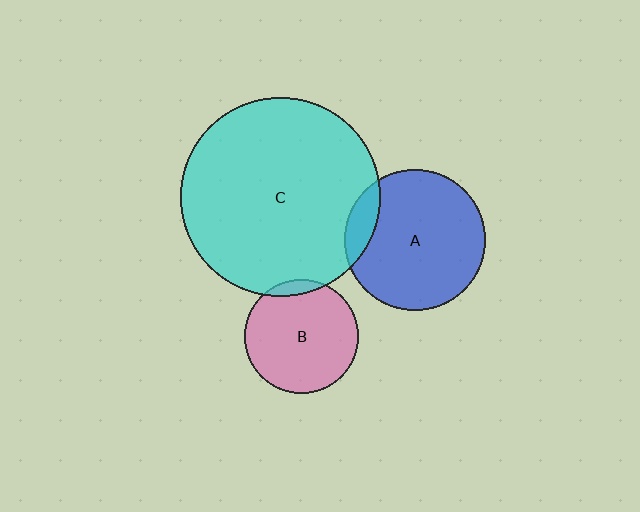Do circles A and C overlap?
Yes.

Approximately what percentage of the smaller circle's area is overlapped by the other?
Approximately 10%.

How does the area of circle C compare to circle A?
Approximately 2.0 times.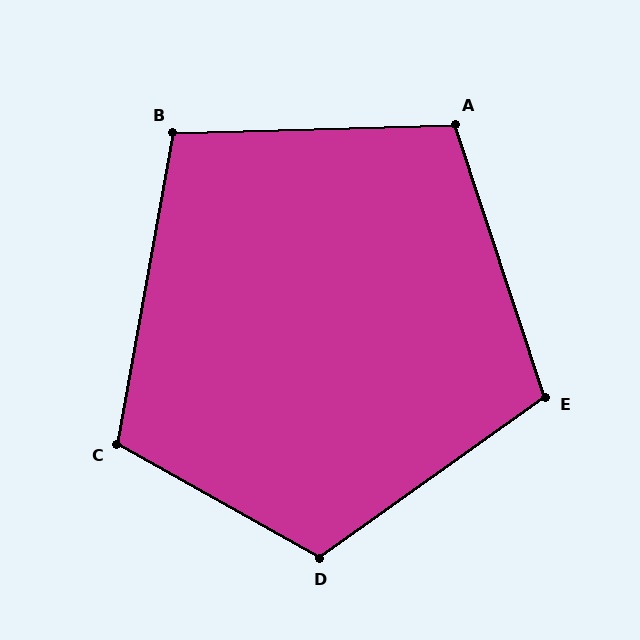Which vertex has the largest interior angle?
D, at approximately 115 degrees.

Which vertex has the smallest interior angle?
B, at approximately 102 degrees.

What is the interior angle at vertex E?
Approximately 107 degrees (obtuse).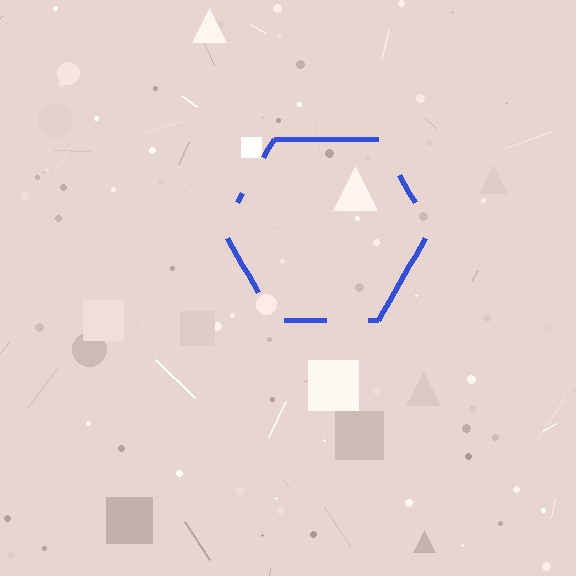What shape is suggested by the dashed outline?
The dashed outline suggests a hexagon.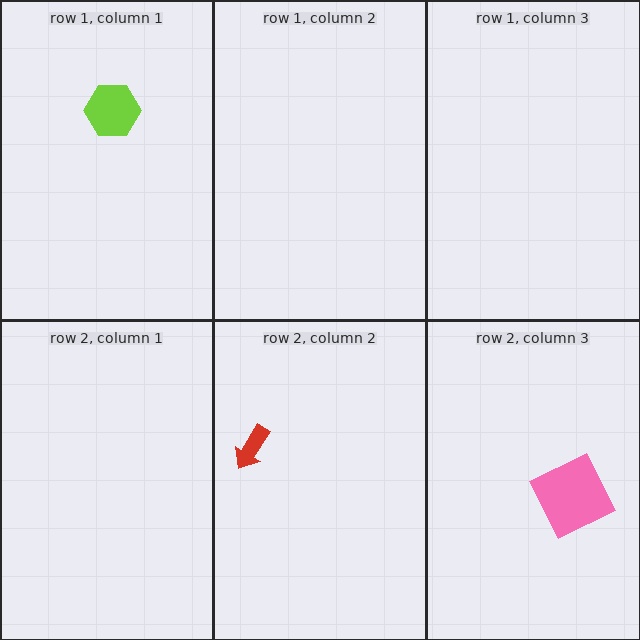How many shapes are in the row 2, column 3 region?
1.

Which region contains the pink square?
The row 2, column 3 region.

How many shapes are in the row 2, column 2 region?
1.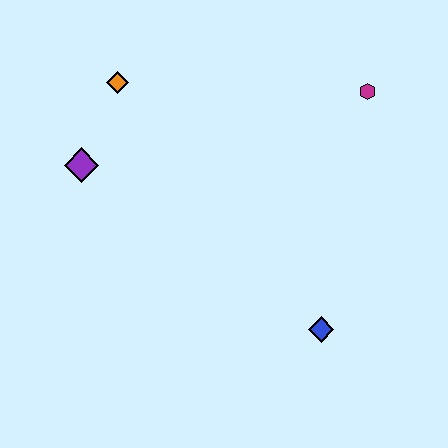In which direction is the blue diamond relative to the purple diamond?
The blue diamond is to the right of the purple diamond.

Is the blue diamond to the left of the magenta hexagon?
Yes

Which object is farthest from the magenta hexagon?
The purple diamond is farthest from the magenta hexagon.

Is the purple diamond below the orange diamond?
Yes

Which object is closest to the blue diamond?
The magenta hexagon is closest to the blue diamond.